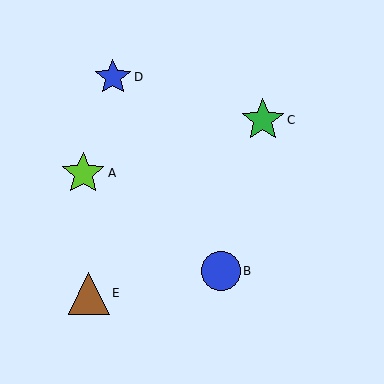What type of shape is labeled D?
Shape D is a blue star.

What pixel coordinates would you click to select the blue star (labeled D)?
Click at (113, 77) to select the blue star D.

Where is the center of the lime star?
The center of the lime star is at (83, 173).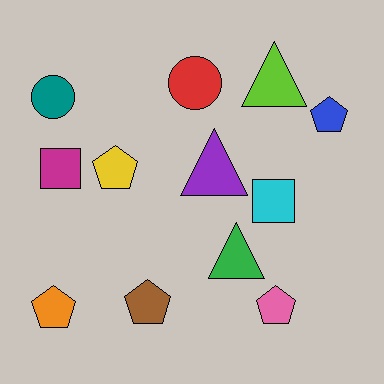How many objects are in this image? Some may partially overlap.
There are 12 objects.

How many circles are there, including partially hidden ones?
There are 2 circles.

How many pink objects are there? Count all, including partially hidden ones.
There is 1 pink object.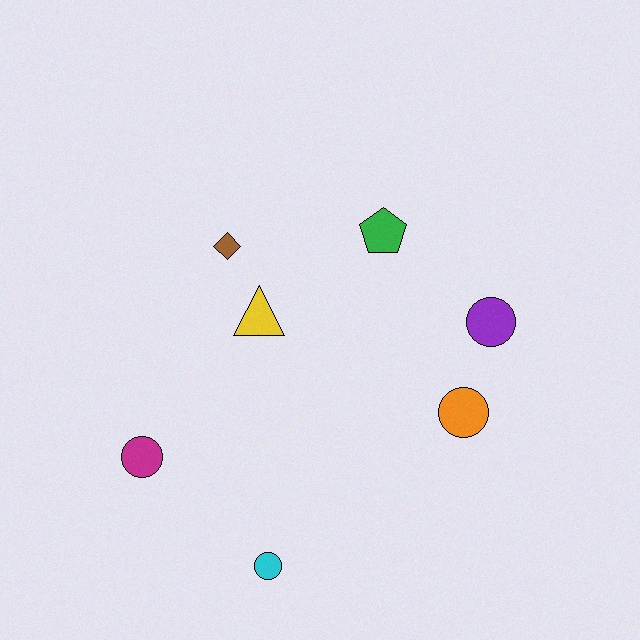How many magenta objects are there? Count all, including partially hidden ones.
There is 1 magenta object.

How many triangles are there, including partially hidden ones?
There is 1 triangle.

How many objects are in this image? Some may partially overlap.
There are 7 objects.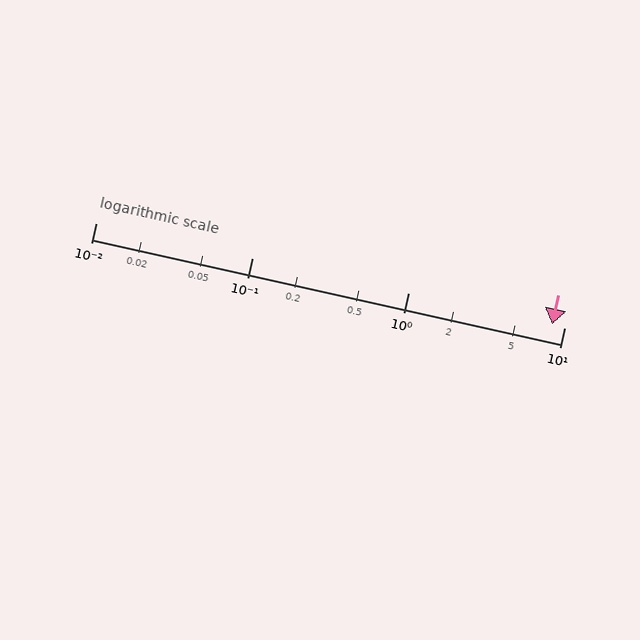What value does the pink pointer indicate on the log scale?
The pointer indicates approximately 8.3.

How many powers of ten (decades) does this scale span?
The scale spans 3 decades, from 0.01 to 10.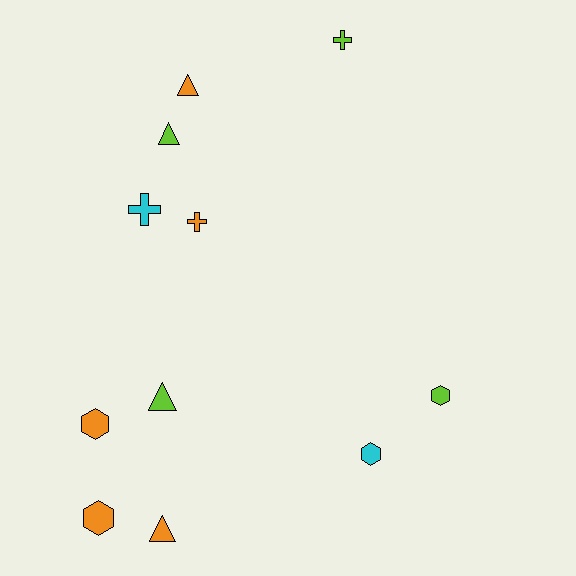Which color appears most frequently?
Orange, with 5 objects.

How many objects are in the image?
There are 11 objects.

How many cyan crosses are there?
There is 1 cyan cross.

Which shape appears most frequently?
Triangle, with 4 objects.